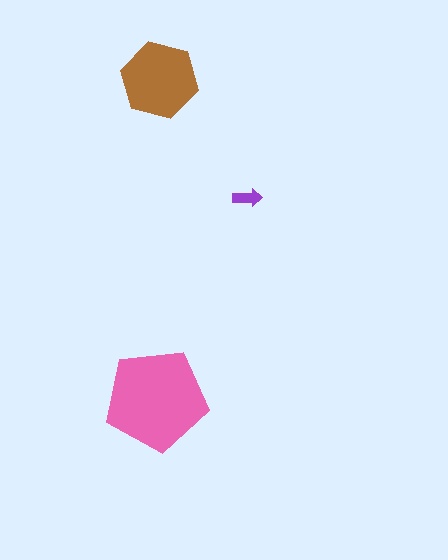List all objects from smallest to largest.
The purple arrow, the brown hexagon, the pink pentagon.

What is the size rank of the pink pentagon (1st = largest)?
1st.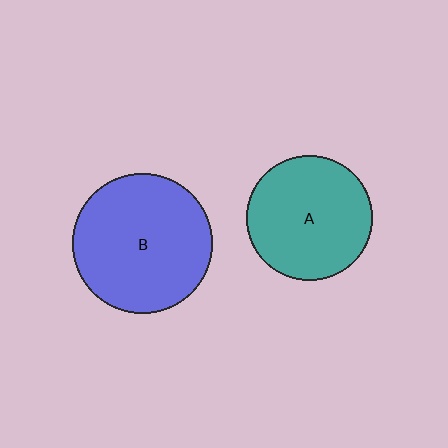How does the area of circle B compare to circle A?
Approximately 1.2 times.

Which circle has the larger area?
Circle B (blue).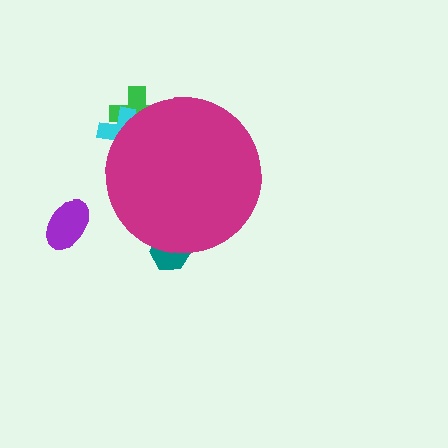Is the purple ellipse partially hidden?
No, the purple ellipse is fully visible.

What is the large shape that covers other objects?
A magenta circle.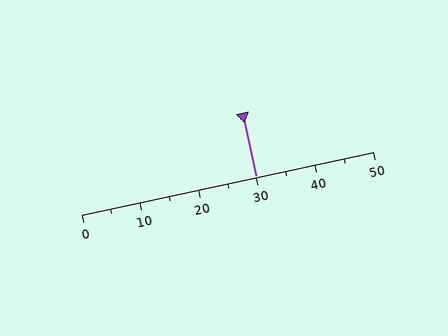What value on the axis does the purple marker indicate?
The marker indicates approximately 30.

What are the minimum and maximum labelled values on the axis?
The axis runs from 0 to 50.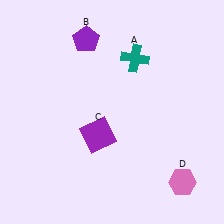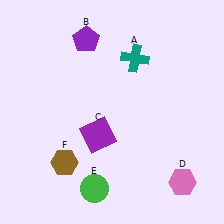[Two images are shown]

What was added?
A green circle (E), a brown hexagon (F) were added in Image 2.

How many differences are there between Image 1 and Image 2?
There are 2 differences between the two images.